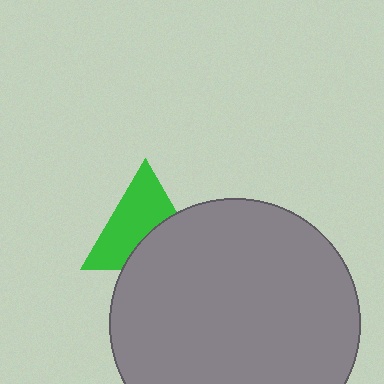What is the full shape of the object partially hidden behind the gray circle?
The partially hidden object is a green triangle.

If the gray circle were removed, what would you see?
You would see the complete green triangle.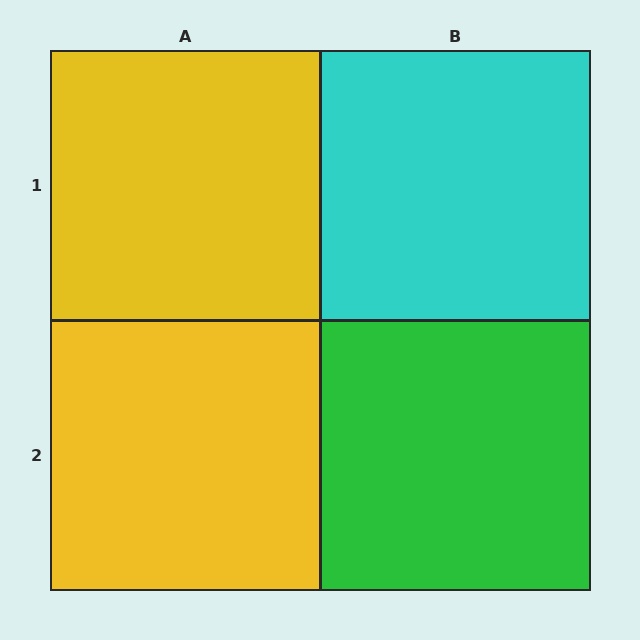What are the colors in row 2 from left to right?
Yellow, green.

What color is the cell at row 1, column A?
Yellow.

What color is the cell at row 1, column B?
Cyan.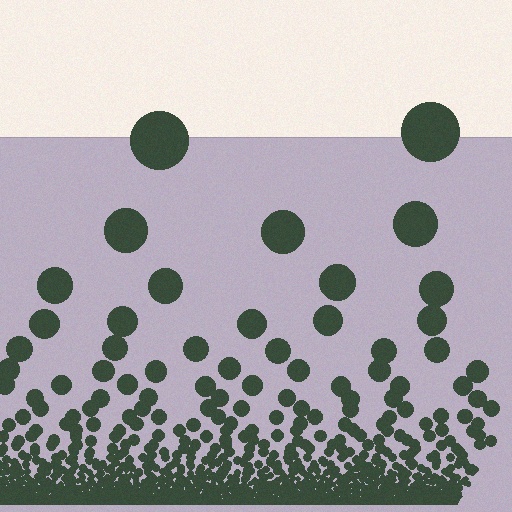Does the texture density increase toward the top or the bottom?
Density increases toward the bottom.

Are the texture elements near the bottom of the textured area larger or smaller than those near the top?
Smaller. The gradient is inverted — elements near the bottom are smaller and denser.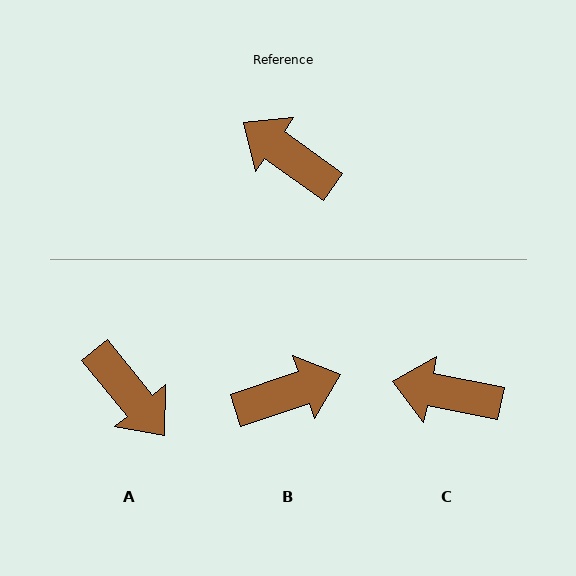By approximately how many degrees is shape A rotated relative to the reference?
Approximately 165 degrees counter-clockwise.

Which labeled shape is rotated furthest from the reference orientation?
A, about 165 degrees away.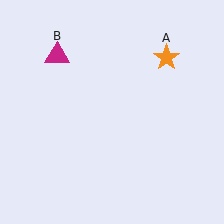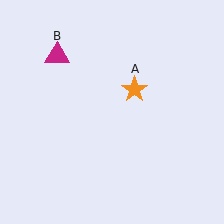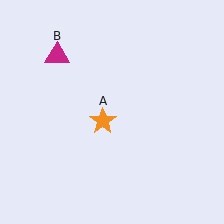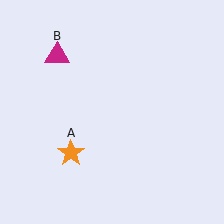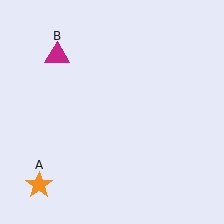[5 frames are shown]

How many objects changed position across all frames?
1 object changed position: orange star (object A).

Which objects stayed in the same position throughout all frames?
Magenta triangle (object B) remained stationary.